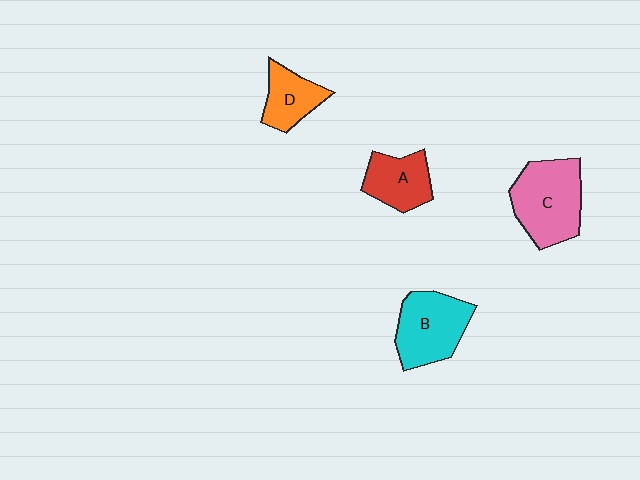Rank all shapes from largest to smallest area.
From largest to smallest: C (pink), B (cyan), A (red), D (orange).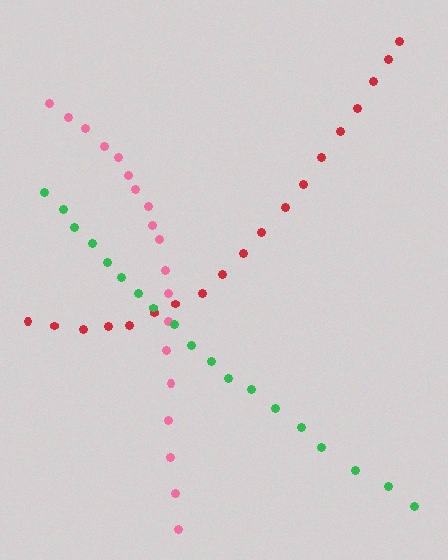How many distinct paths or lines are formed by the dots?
There are 3 distinct paths.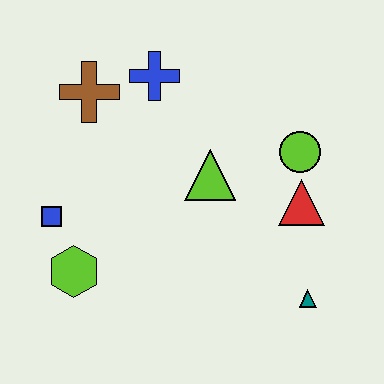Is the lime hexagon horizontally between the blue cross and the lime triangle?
No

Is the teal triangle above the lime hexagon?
No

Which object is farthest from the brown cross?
The teal triangle is farthest from the brown cross.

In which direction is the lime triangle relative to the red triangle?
The lime triangle is to the left of the red triangle.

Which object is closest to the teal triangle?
The red triangle is closest to the teal triangle.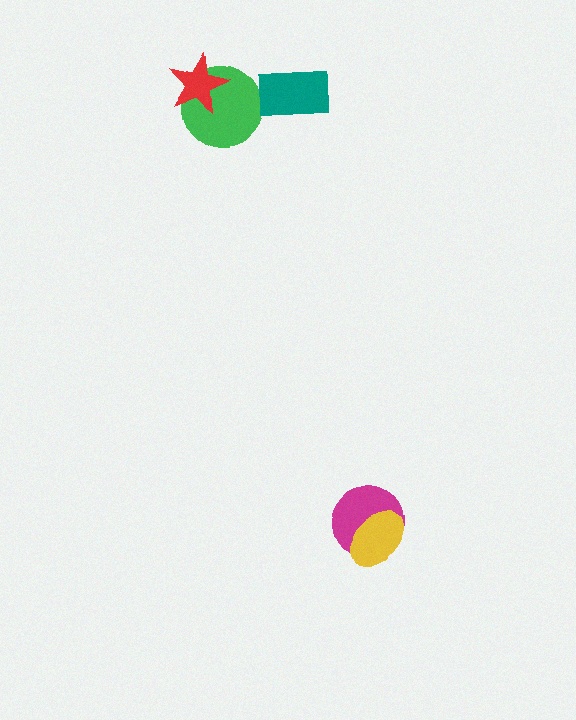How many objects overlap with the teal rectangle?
0 objects overlap with the teal rectangle.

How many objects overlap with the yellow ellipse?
1 object overlaps with the yellow ellipse.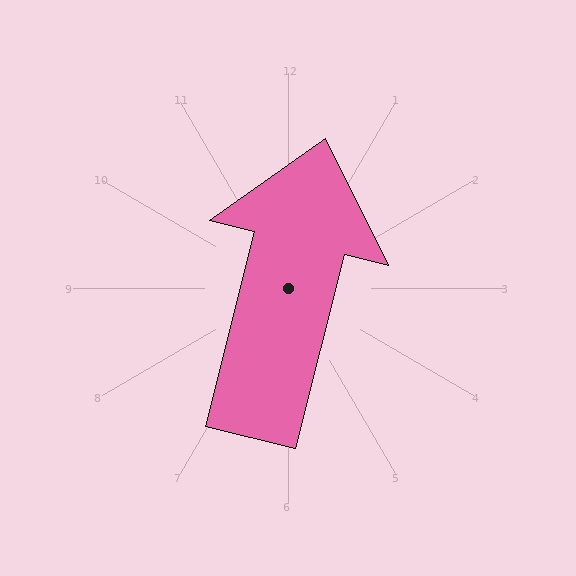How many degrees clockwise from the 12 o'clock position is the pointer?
Approximately 14 degrees.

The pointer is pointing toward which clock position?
Roughly 12 o'clock.